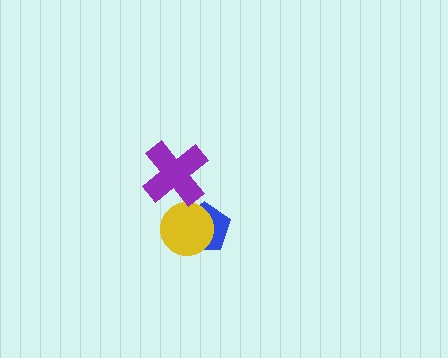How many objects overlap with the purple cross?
0 objects overlap with the purple cross.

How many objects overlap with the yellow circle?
1 object overlaps with the yellow circle.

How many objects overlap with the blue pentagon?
1 object overlaps with the blue pentagon.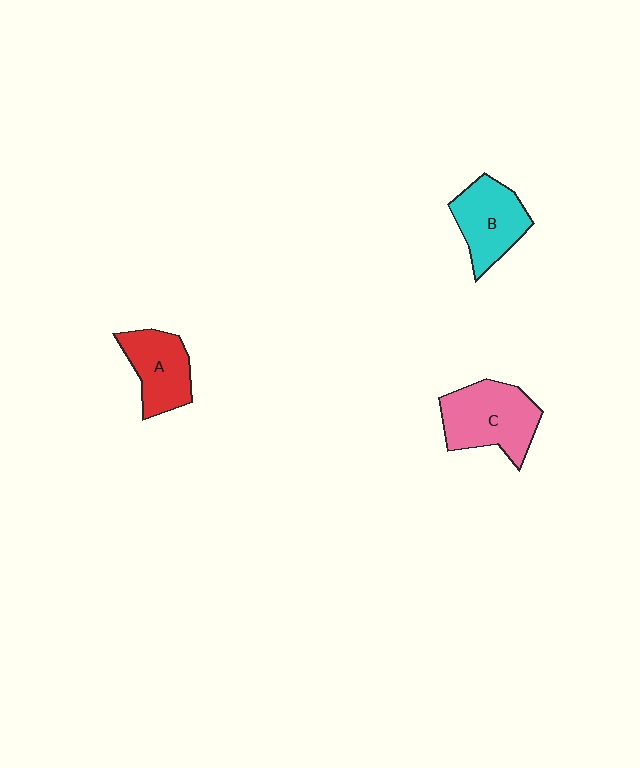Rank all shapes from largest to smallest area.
From largest to smallest: C (pink), B (cyan), A (red).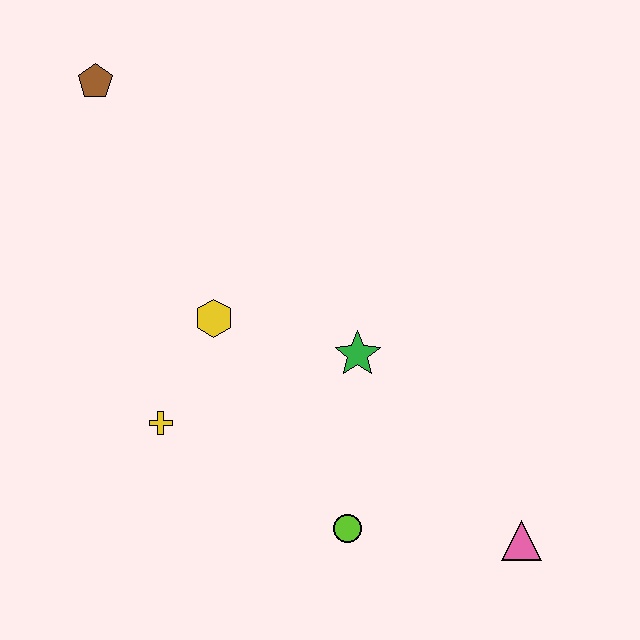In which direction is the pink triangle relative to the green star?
The pink triangle is below the green star.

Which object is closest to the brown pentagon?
The yellow hexagon is closest to the brown pentagon.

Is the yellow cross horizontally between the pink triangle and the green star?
No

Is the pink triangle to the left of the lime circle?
No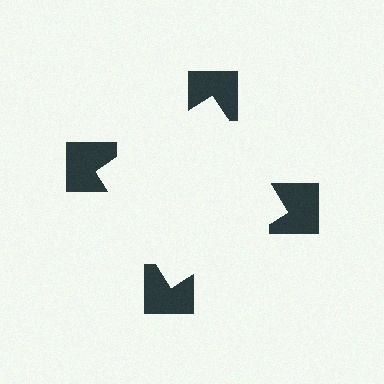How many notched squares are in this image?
There are 4 — one at each vertex of the illusory square.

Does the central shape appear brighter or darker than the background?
It typically appears slightly brighter than the background, even though no actual brightness change is drawn.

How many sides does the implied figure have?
4 sides.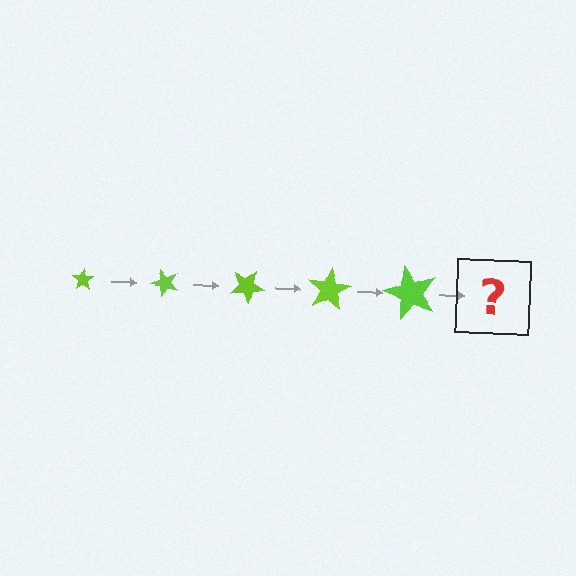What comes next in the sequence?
The next element should be a star, larger than the previous one and rotated 250 degrees from the start.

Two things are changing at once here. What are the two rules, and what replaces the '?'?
The two rules are that the star grows larger each step and it rotates 50 degrees each step. The '?' should be a star, larger than the previous one and rotated 250 degrees from the start.